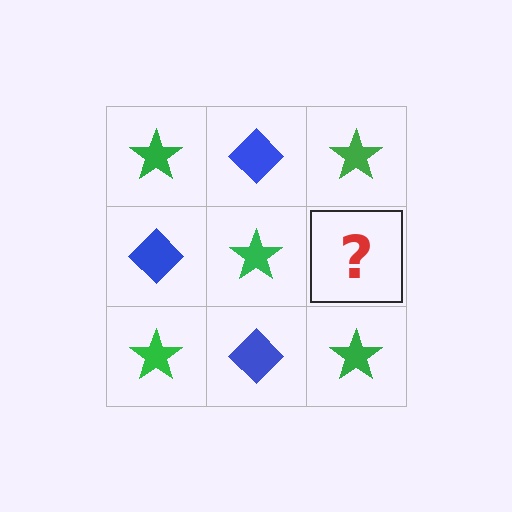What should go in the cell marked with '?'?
The missing cell should contain a blue diamond.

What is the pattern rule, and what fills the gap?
The rule is that it alternates green star and blue diamond in a checkerboard pattern. The gap should be filled with a blue diamond.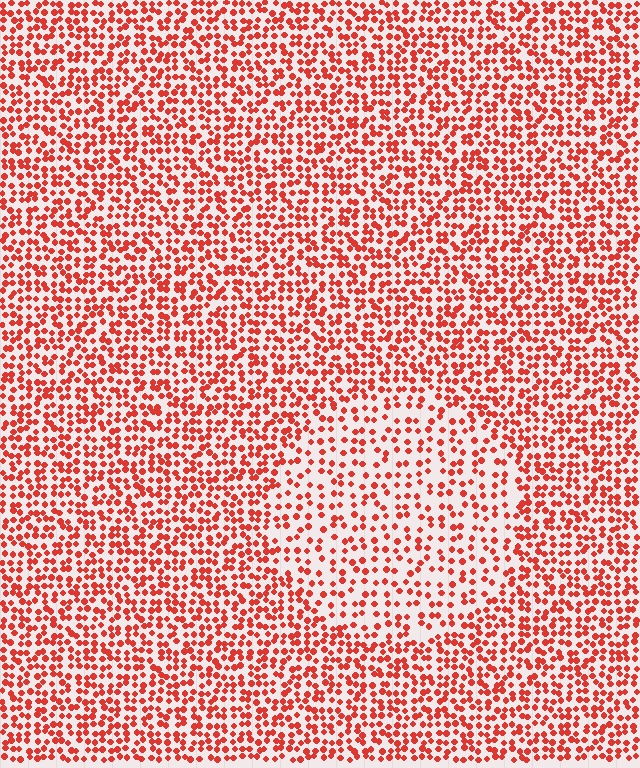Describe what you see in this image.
The image contains small red elements arranged at two different densities. A circle-shaped region is visible where the elements are less densely packed than the surrounding area.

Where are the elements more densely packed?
The elements are more densely packed outside the circle boundary.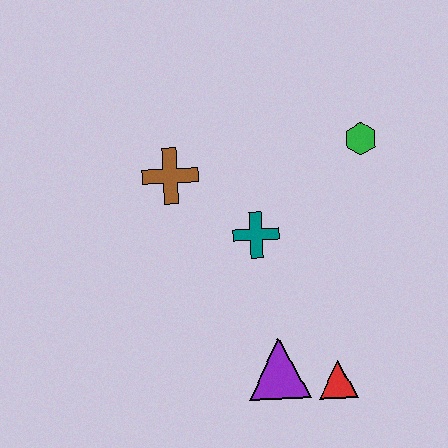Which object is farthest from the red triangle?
The brown cross is farthest from the red triangle.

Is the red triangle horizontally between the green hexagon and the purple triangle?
Yes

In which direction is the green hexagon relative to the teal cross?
The green hexagon is to the right of the teal cross.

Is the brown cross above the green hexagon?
No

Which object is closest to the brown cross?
The teal cross is closest to the brown cross.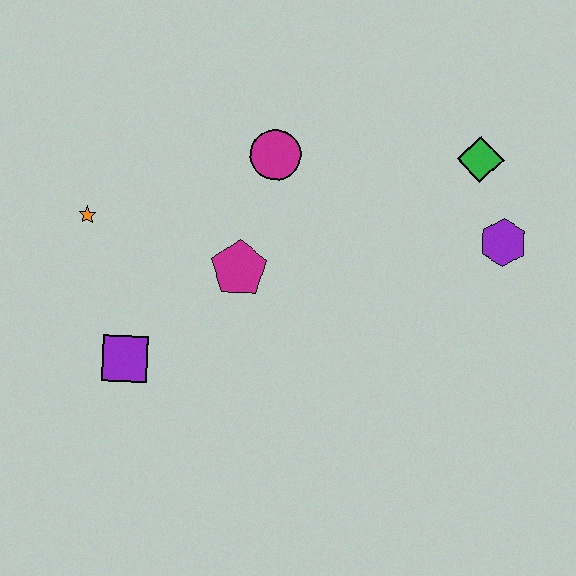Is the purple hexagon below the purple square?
No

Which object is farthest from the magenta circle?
The purple square is farthest from the magenta circle.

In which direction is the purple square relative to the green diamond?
The purple square is to the left of the green diamond.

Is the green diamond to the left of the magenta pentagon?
No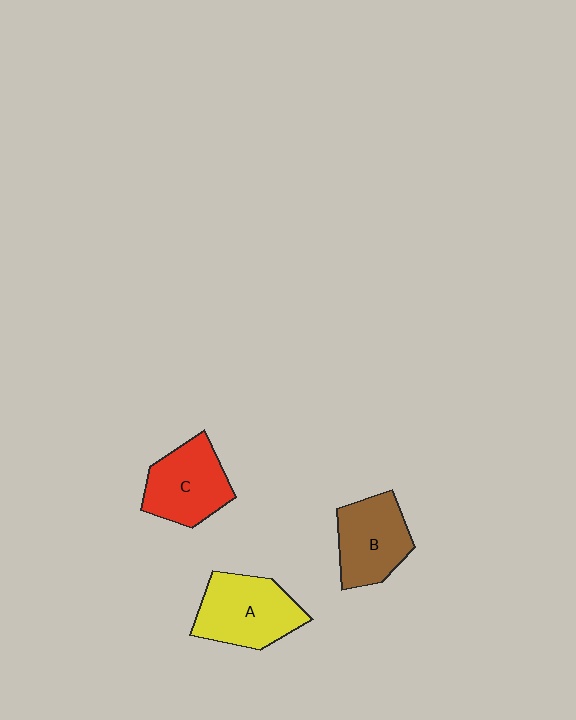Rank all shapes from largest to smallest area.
From largest to smallest: A (yellow), C (red), B (brown).